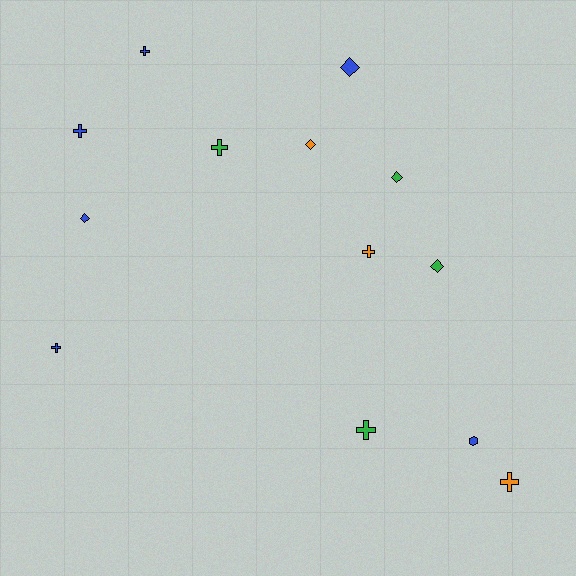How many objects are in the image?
There are 13 objects.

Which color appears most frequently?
Blue, with 6 objects.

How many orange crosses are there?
There are 2 orange crosses.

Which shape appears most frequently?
Cross, with 7 objects.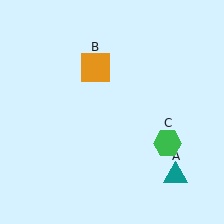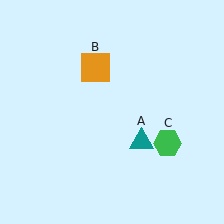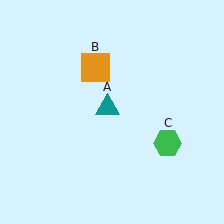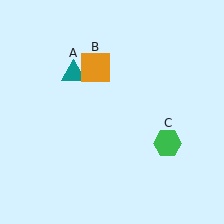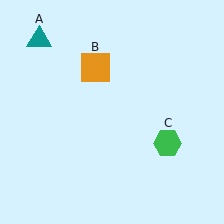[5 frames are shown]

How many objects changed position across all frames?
1 object changed position: teal triangle (object A).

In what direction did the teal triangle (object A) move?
The teal triangle (object A) moved up and to the left.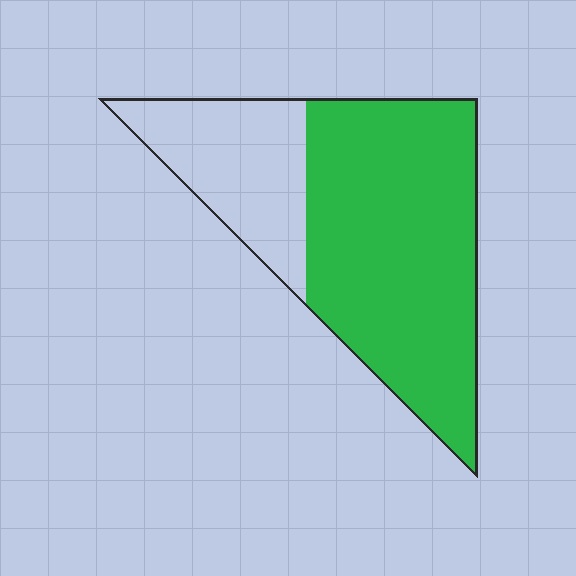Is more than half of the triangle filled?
Yes.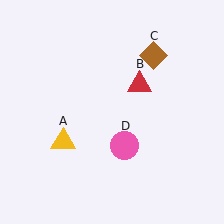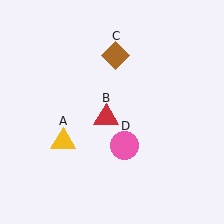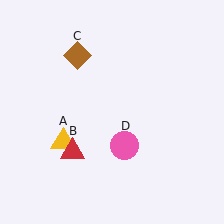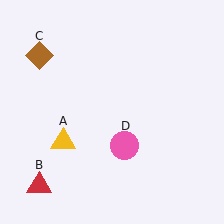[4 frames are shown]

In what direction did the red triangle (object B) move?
The red triangle (object B) moved down and to the left.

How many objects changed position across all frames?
2 objects changed position: red triangle (object B), brown diamond (object C).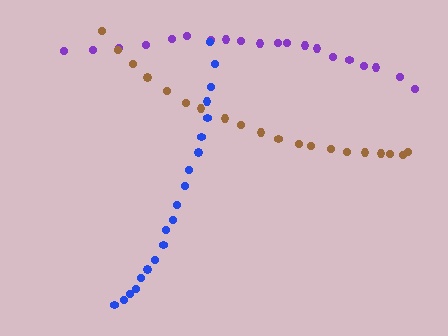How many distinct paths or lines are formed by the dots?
There are 3 distinct paths.